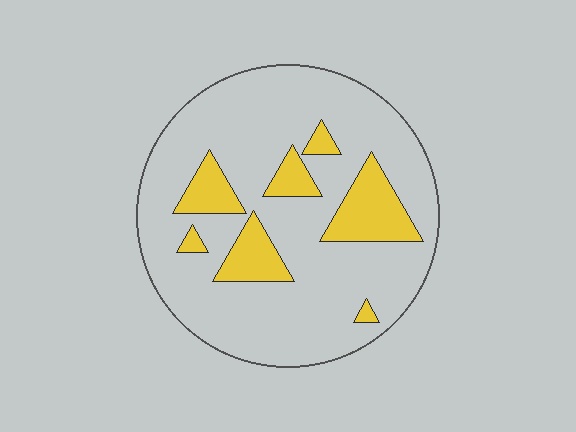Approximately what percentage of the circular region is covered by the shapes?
Approximately 20%.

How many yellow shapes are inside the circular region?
7.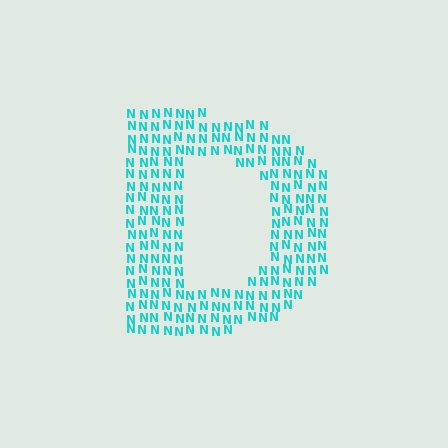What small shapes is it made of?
It is made of small letter N's.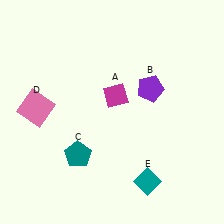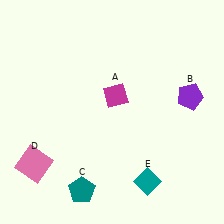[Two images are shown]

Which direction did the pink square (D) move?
The pink square (D) moved down.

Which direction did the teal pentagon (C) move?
The teal pentagon (C) moved down.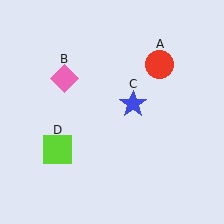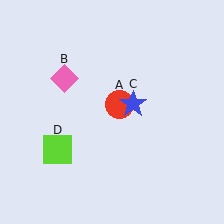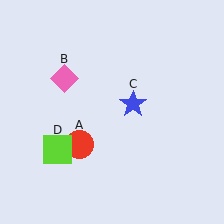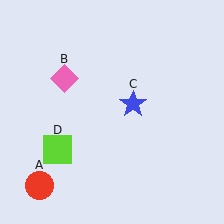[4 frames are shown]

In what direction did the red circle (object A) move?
The red circle (object A) moved down and to the left.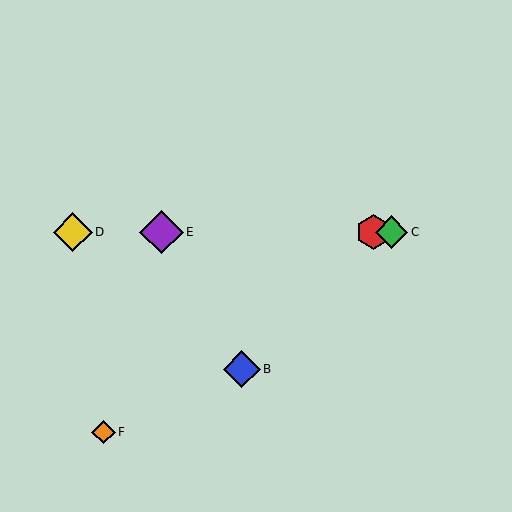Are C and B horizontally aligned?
No, C is at y≈232 and B is at y≈369.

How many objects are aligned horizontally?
4 objects (A, C, D, E) are aligned horizontally.